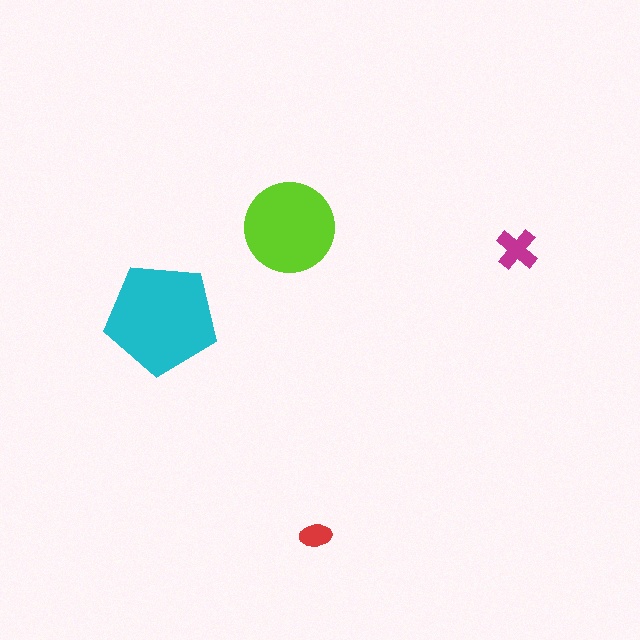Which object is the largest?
The cyan pentagon.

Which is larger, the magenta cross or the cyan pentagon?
The cyan pentagon.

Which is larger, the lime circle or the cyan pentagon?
The cyan pentagon.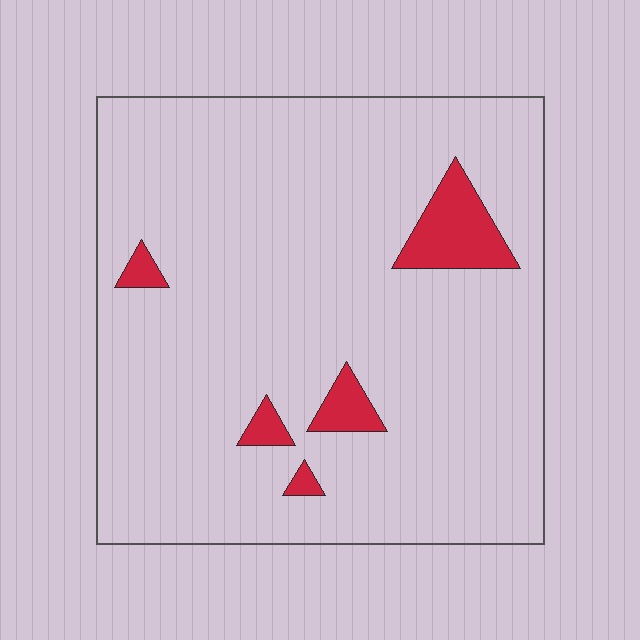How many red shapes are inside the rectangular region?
5.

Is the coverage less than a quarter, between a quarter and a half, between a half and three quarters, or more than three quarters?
Less than a quarter.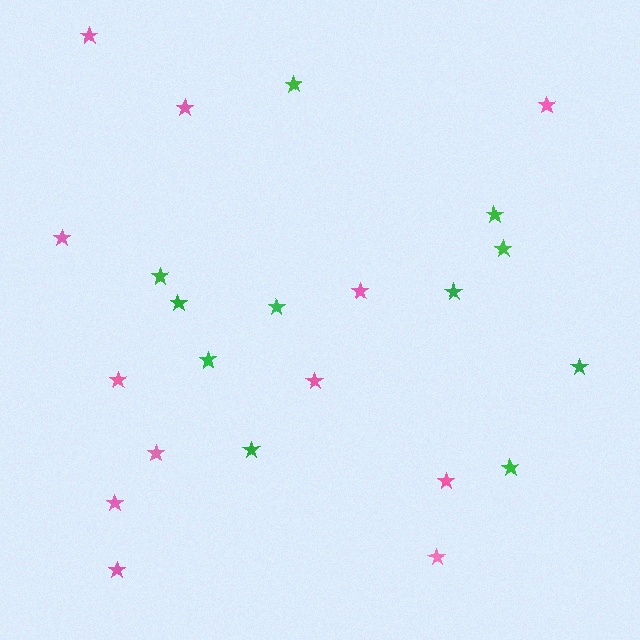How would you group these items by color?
There are 2 groups: one group of pink stars (12) and one group of green stars (11).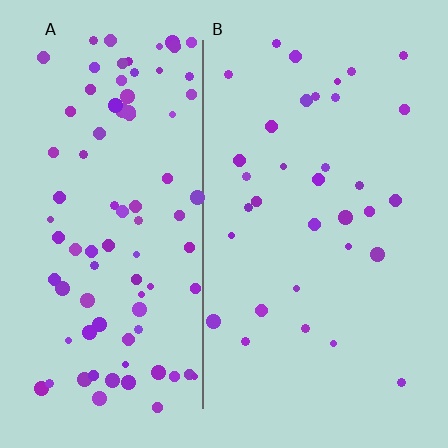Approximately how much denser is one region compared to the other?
Approximately 2.7× — region A over region B.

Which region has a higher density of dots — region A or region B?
A (the left).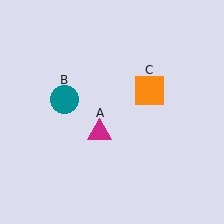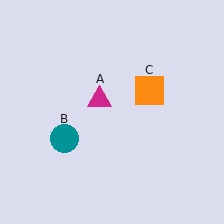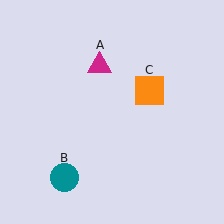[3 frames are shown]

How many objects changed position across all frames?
2 objects changed position: magenta triangle (object A), teal circle (object B).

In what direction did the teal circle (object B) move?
The teal circle (object B) moved down.